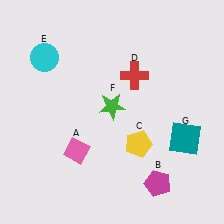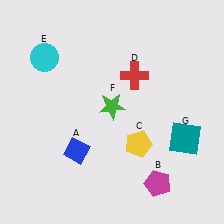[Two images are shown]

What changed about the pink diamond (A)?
In Image 1, A is pink. In Image 2, it changed to blue.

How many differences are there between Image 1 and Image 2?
There is 1 difference between the two images.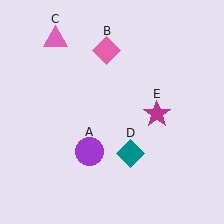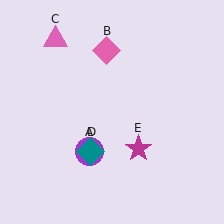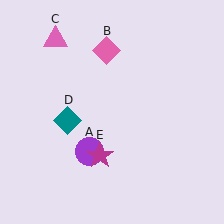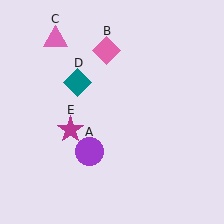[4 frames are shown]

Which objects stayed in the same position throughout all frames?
Purple circle (object A) and pink diamond (object B) and pink triangle (object C) remained stationary.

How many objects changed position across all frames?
2 objects changed position: teal diamond (object D), magenta star (object E).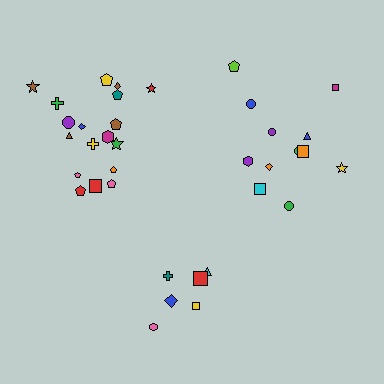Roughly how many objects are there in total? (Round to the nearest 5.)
Roughly 35 objects in total.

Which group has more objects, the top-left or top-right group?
The top-left group.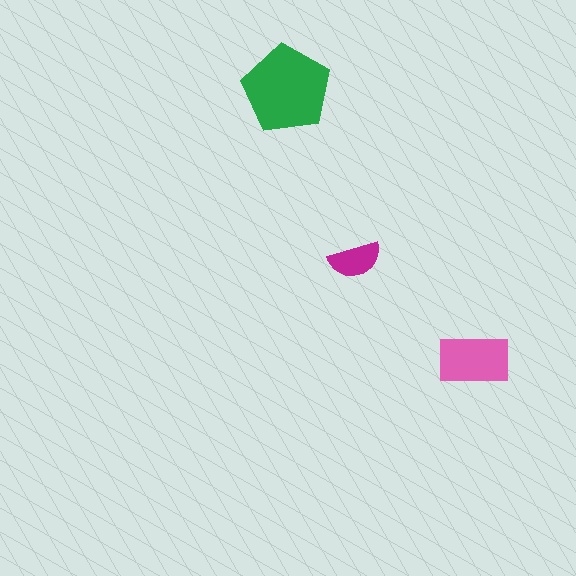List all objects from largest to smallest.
The green pentagon, the pink rectangle, the magenta semicircle.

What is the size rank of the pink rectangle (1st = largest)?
2nd.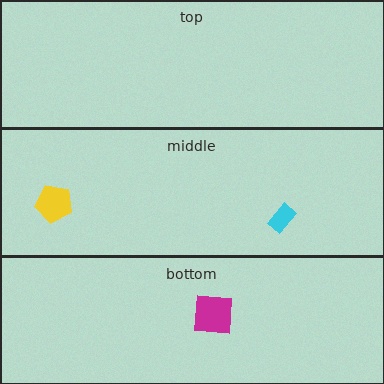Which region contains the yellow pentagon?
The middle region.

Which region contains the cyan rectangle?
The middle region.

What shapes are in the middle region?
The cyan rectangle, the yellow pentagon.